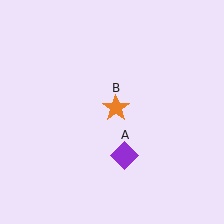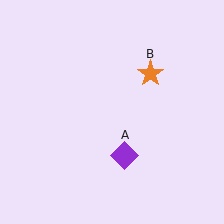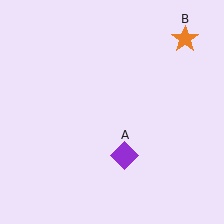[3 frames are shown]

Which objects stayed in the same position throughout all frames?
Purple diamond (object A) remained stationary.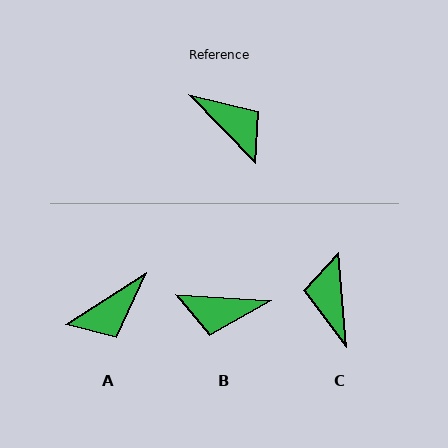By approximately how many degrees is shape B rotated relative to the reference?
Approximately 137 degrees clockwise.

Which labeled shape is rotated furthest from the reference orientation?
C, about 141 degrees away.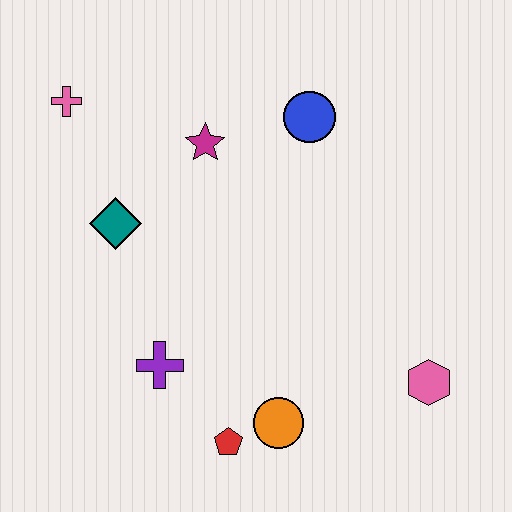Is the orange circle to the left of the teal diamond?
No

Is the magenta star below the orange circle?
No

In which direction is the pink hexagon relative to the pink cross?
The pink hexagon is to the right of the pink cross.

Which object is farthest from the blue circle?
The red pentagon is farthest from the blue circle.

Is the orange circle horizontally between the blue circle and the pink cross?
Yes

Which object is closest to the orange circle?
The red pentagon is closest to the orange circle.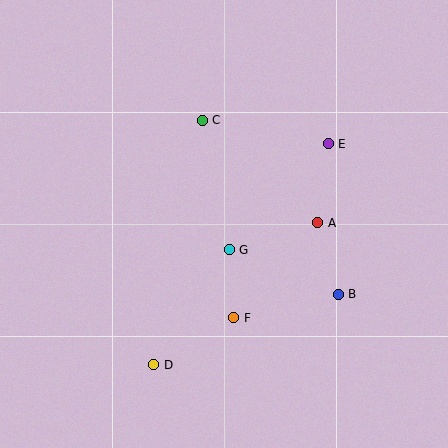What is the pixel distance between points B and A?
The distance between B and A is 75 pixels.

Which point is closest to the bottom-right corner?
Point B is closest to the bottom-right corner.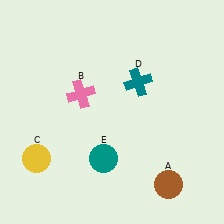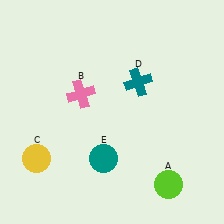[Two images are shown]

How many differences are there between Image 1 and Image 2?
There is 1 difference between the two images.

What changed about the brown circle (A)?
In Image 1, A is brown. In Image 2, it changed to lime.